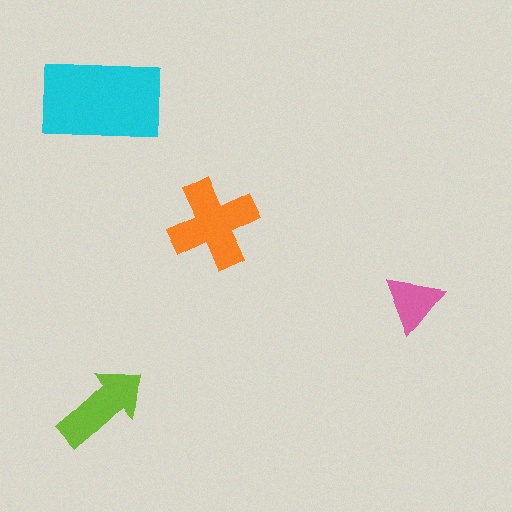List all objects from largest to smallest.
The cyan rectangle, the orange cross, the lime arrow, the pink triangle.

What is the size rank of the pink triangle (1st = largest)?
4th.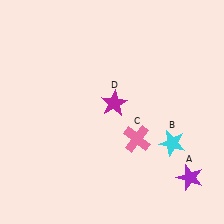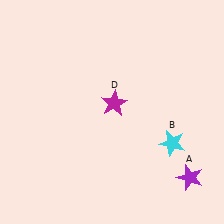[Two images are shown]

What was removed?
The pink cross (C) was removed in Image 2.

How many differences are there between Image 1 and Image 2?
There is 1 difference between the two images.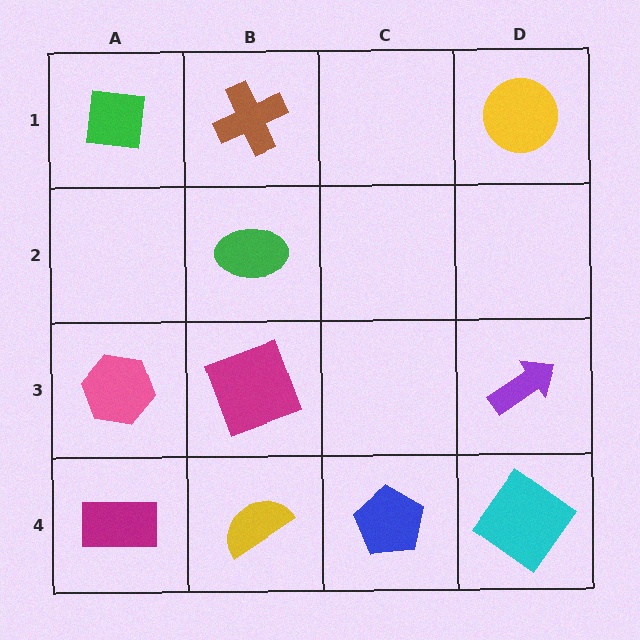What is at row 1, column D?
A yellow circle.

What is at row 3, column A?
A pink hexagon.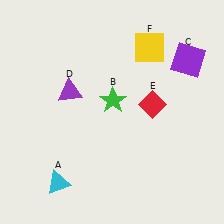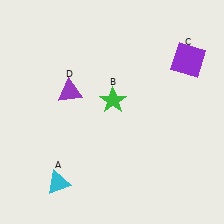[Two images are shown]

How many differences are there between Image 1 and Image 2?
There are 2 differences between the two images.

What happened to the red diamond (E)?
The red diamond (E) was removed in Image 2. It was in the top-right area of Image 1.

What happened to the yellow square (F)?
The yellow square (F) was removed in Image 2. It was in the top-right area of Image 1.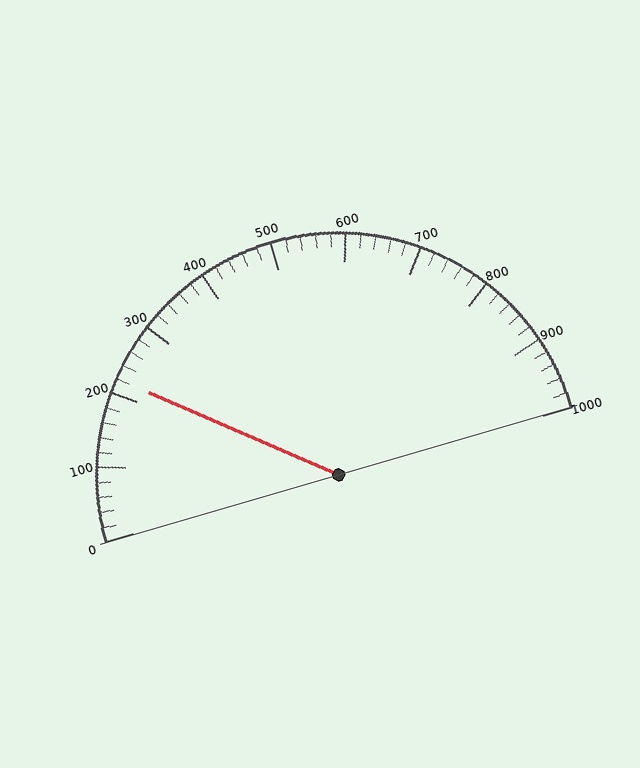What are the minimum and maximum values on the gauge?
The gauge ranges from 0 to 1000.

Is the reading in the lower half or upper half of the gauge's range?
The reading is in the lower half of the range (0 to 1000).